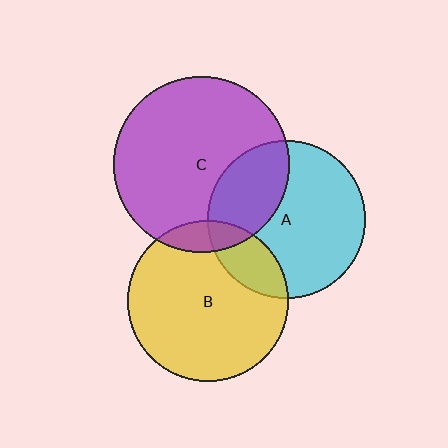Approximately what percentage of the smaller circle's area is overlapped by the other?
Approximately 10%.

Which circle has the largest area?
Circle C (purple).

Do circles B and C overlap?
Yes.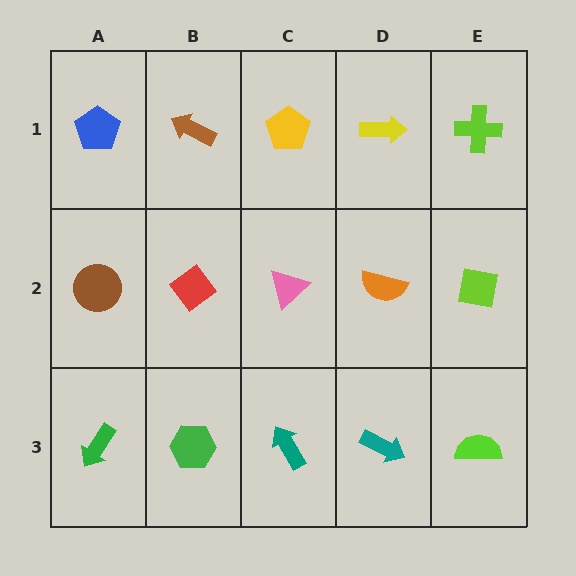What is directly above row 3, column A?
A brown circle.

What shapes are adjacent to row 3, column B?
A red diamond (row 2, column B), a green arrow (row 3, column A), a teal arrow (row 3, column C).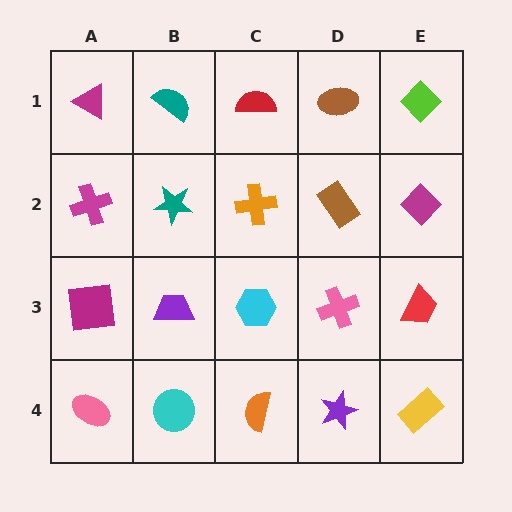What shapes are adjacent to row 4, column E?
A red trapezoid (row 3, column E), a purple star (row 4, column D).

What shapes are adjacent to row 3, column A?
A magenta cross (row 2, column A), a pink ellipse (row 4, column A), a purple trapezoid (row 3, column B).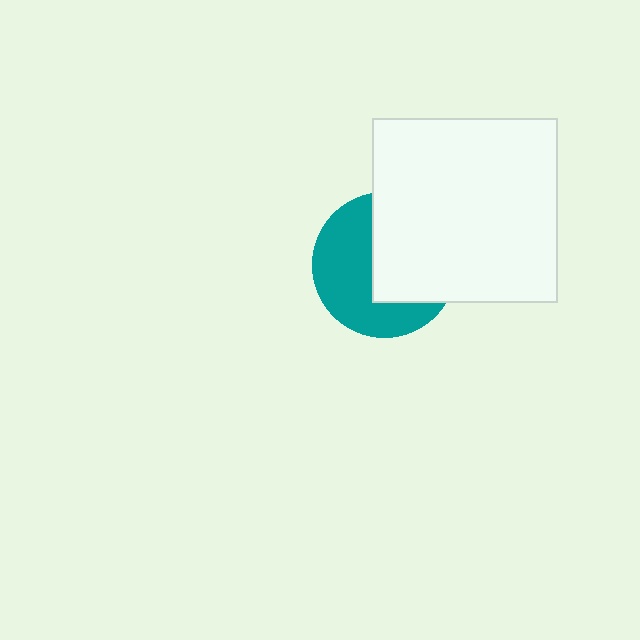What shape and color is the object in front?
The object in front is a white square.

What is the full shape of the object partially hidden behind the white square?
The partially hidden object is a teal circle.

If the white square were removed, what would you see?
You would see the complete teal circle.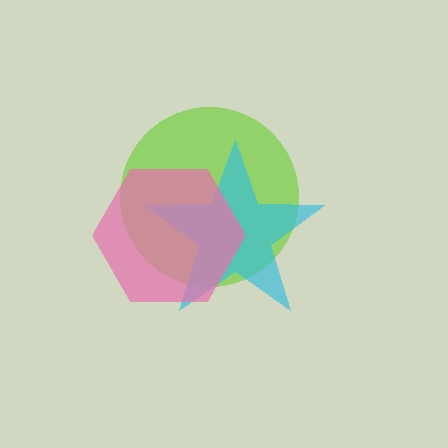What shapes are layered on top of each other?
The layered shapes are: a lime circle, a cyan star, a pink hexagon.